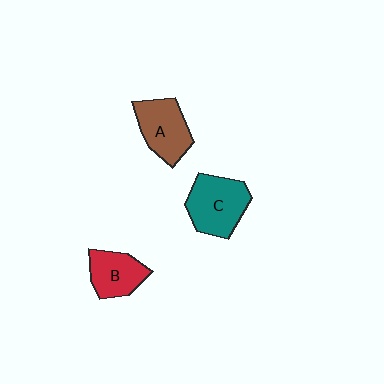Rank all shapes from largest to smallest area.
From largest to smallest: C (teal), A (brown), B (red).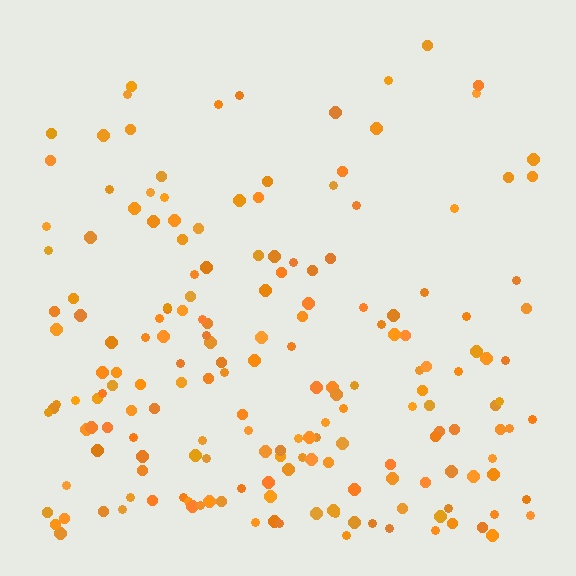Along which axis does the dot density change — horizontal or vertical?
Vertical.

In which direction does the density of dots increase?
From top to bottom, with the bottom side densest.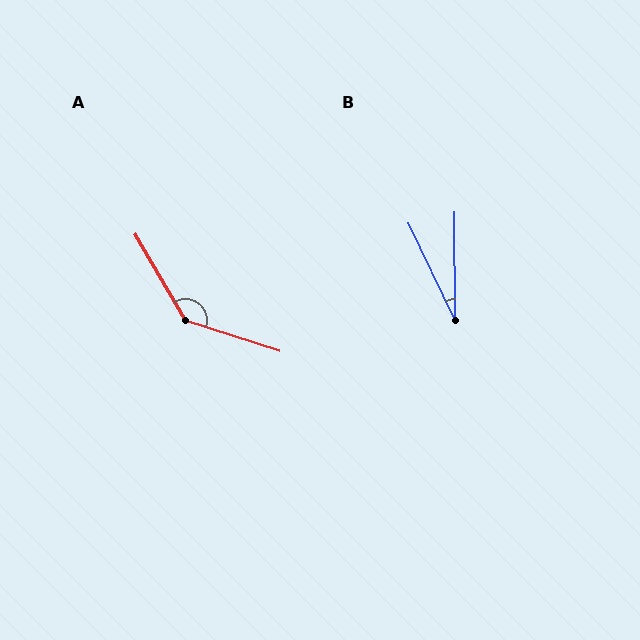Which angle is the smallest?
B, at approximately 25 degrees.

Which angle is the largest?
A, at approximately 138 degrees.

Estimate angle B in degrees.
Approximately 25 degrees.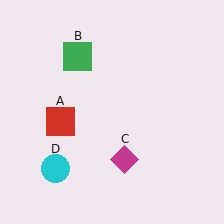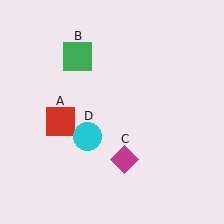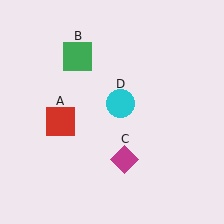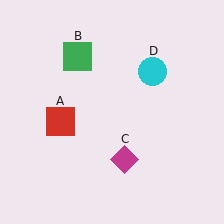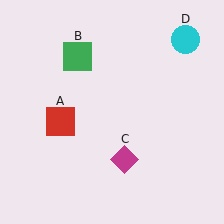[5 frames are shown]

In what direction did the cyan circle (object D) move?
The cyan circle (object D) moved up and to the right.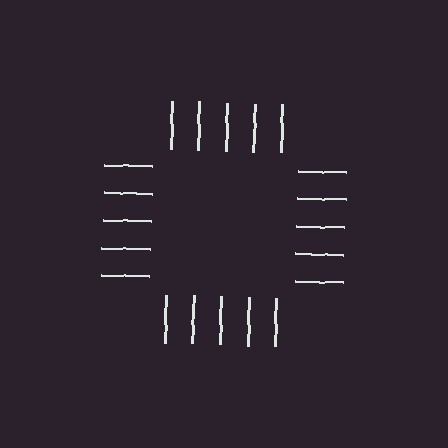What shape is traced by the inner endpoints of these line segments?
An illusory square — the line segments terminate on its edges but no continuous stroke is drawn.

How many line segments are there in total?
20 — 5 along each of the 4 edges.